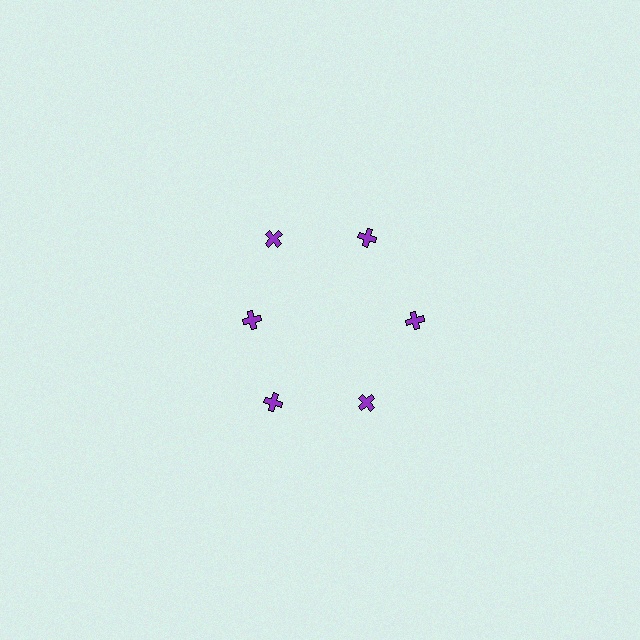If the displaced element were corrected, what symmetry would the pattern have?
It would have 6-fold rotational symmetry — the pattern would map onto itself every 60 degrees.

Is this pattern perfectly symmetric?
No. The 6 purple crosses are arranged in a ring, but one element near the 9 o'clock position is pulled inward toward the center, breaking the 6-fold rotational symmetry.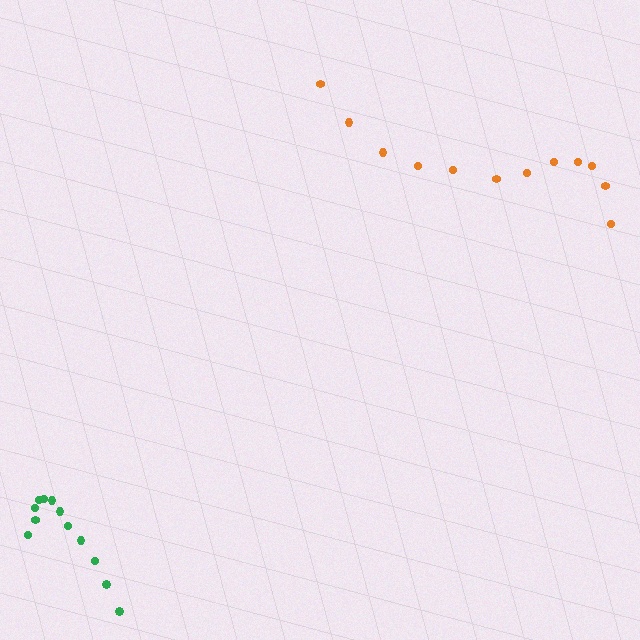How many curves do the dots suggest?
There are 2 distinct paths.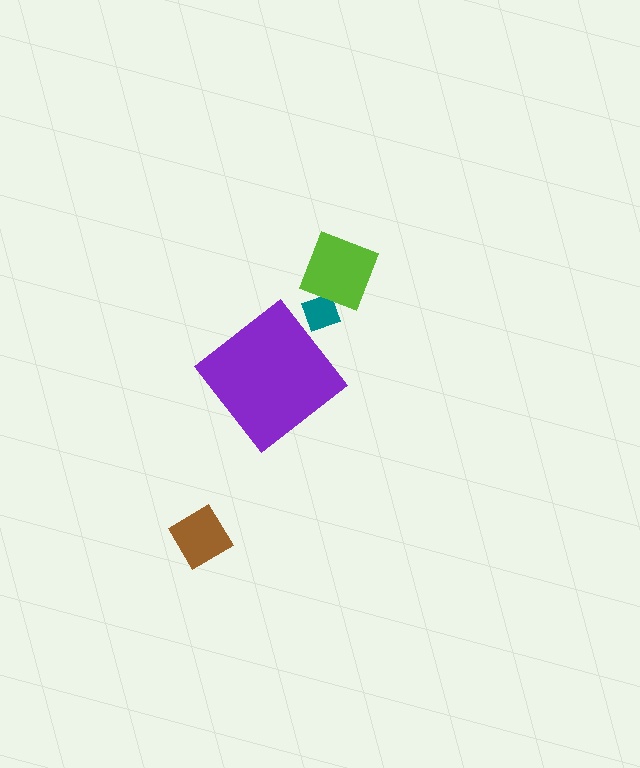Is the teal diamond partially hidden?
Yes, the teal diamond is partially hidden behind the purple diamond.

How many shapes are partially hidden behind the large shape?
1 shape is partially hidden.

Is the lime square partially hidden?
No, the lime square is fully visible.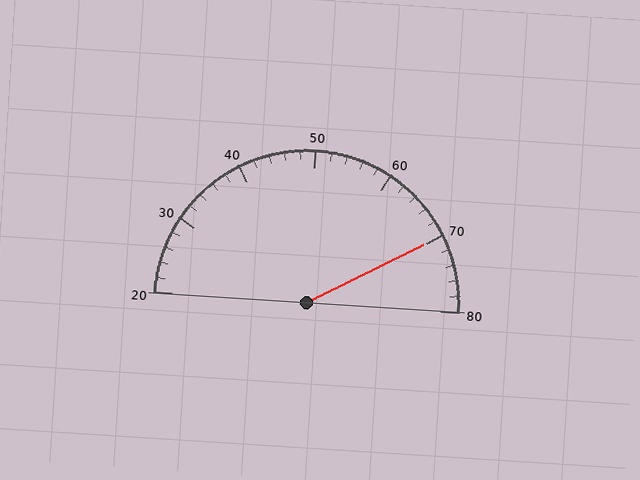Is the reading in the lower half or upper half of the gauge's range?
The reading is in the upper half of the range (20 to 80).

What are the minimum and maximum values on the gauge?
The gauge ranges from 20 to 80.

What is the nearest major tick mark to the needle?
The nearest major tick mark is 70.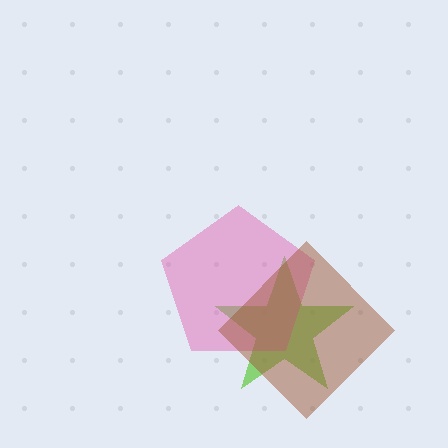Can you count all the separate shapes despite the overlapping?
Yes, there are 3 separate shapes.